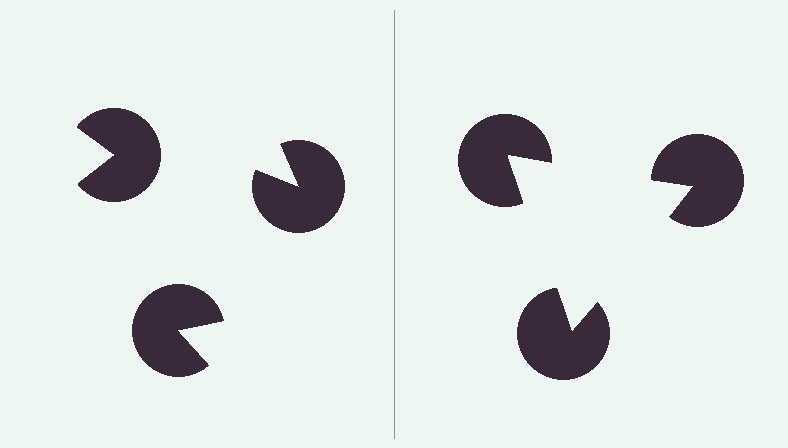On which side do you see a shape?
An illusory triangle appears on the right side. On the left side the wedge cuts are rotated, so no coherent shape forms.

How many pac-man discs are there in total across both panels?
6 — 3 on each side.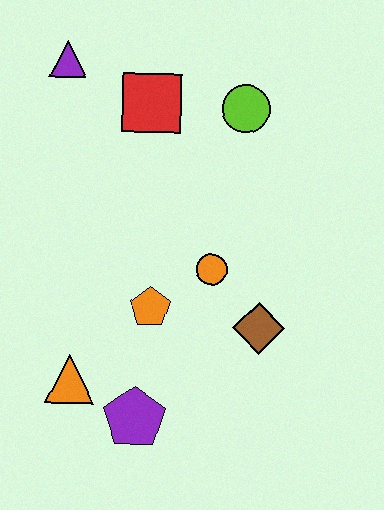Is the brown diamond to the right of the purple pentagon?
Yes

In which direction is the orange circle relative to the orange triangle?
The orange circle is to the right of the orange triangle.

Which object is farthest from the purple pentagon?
The purple triangle is farthest from the purple pentagon.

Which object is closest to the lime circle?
The red square is closest to the lime circle.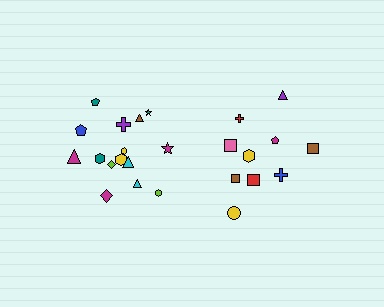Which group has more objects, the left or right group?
The left group.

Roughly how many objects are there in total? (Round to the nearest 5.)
Roughly 25 objects in total.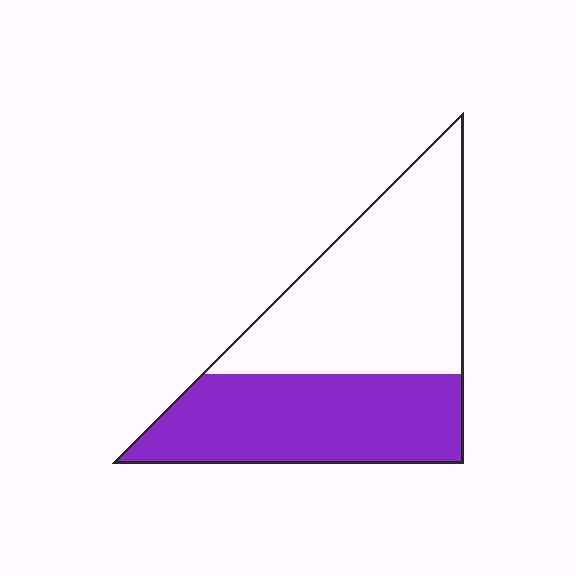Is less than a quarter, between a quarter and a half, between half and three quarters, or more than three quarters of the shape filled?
Between a quarter and a half.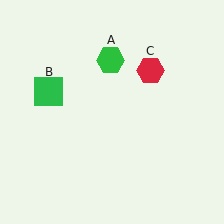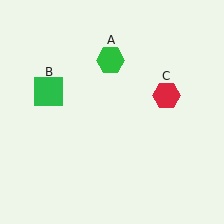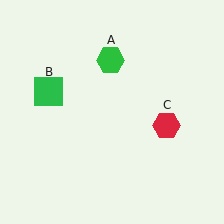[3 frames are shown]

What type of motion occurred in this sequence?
The red hexagon (object C) rotated clockwise around the center of the scene.